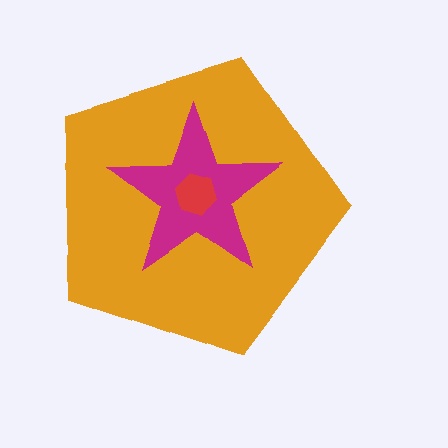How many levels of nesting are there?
3.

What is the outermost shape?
The orange pentagon.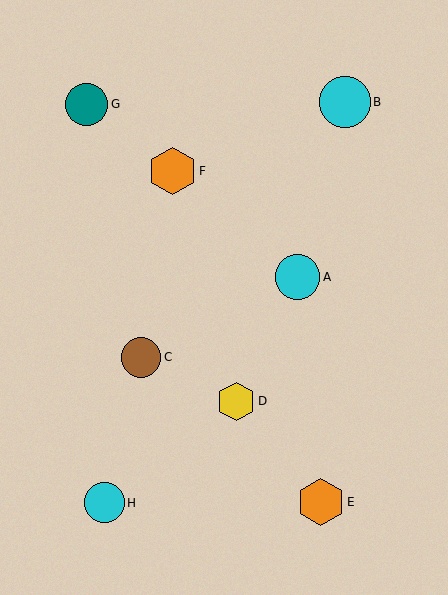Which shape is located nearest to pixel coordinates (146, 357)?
The brown circle (labeled C) at (141, 357) is nearest to that location.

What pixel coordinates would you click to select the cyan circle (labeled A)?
Click at (297, 277) to select the cyan circle A.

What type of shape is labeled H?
Shape H is a cyan circle.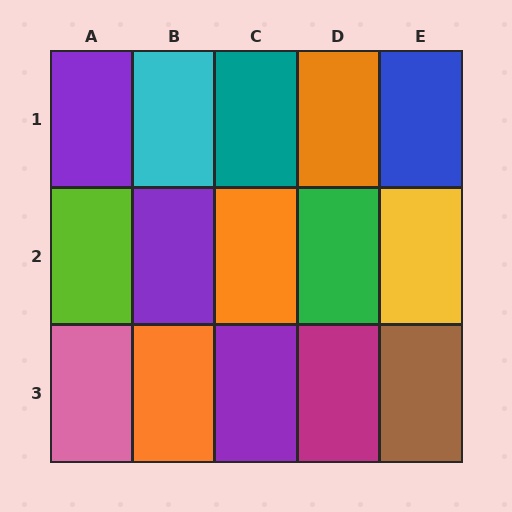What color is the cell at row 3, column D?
Magenta.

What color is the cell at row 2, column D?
Green.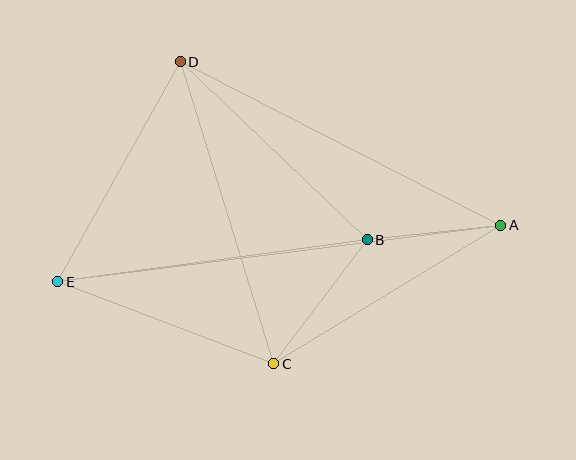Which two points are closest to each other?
Points A and B are closest to each other.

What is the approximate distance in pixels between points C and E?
The distance between C and E is approximately 231 pixels.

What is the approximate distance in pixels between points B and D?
The distance between B and D is approximately 258 pixels.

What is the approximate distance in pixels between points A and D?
The distance between A and D is approximately 360 pixels.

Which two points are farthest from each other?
Points A and E are farthest from each other.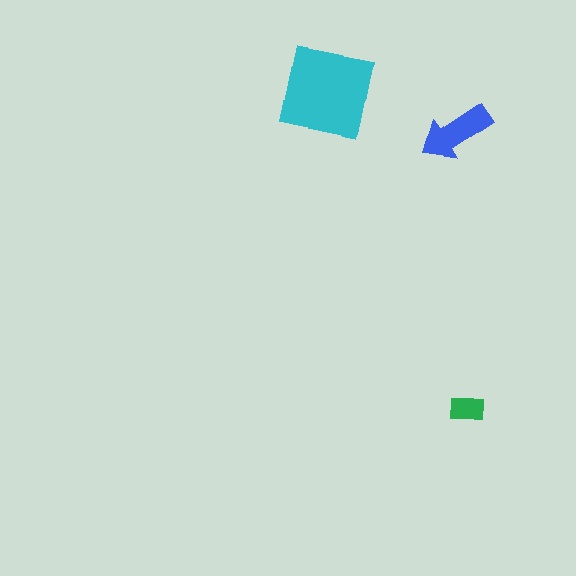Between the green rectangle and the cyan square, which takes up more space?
The cyan square.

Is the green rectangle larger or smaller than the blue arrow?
Smaller.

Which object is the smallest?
The green rectangle.